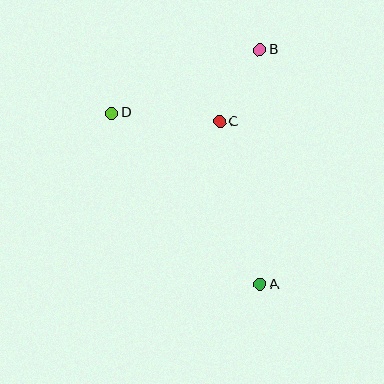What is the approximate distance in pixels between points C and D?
The distance between C and D is approximately 108 pixels.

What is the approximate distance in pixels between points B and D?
The distance between B and D is approximately 161 pixels.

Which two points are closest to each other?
Points B and C are closest to each other.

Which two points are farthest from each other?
Points A and B are farthest from each other.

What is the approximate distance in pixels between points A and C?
The distance between A and C is approximately 168 pixels.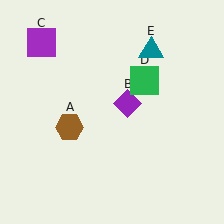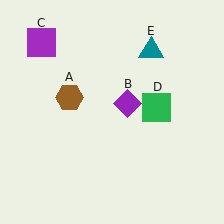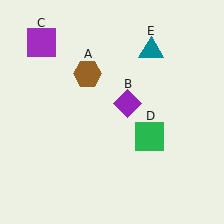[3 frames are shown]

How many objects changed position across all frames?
2 objects changed position: brown hexagon (object A), green square (object D).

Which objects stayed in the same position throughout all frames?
Purple diamond (object B) and purple square (object C) and teal triangle (object E) remained stationary.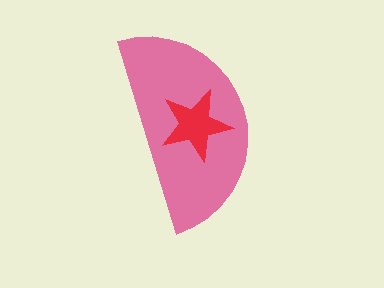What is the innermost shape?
The red star.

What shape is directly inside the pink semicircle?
The red star.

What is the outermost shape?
The pink semicircle.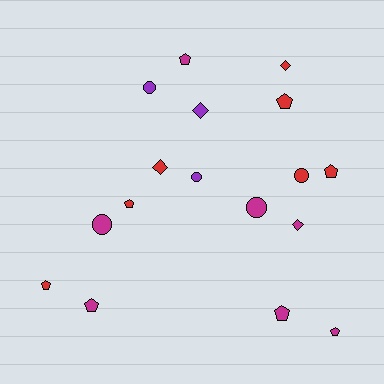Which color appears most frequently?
Red, with 7 objects.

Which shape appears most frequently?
Pentagon, with 8 objects.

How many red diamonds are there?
There are 2 red diamonds.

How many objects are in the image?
There are 17 objects.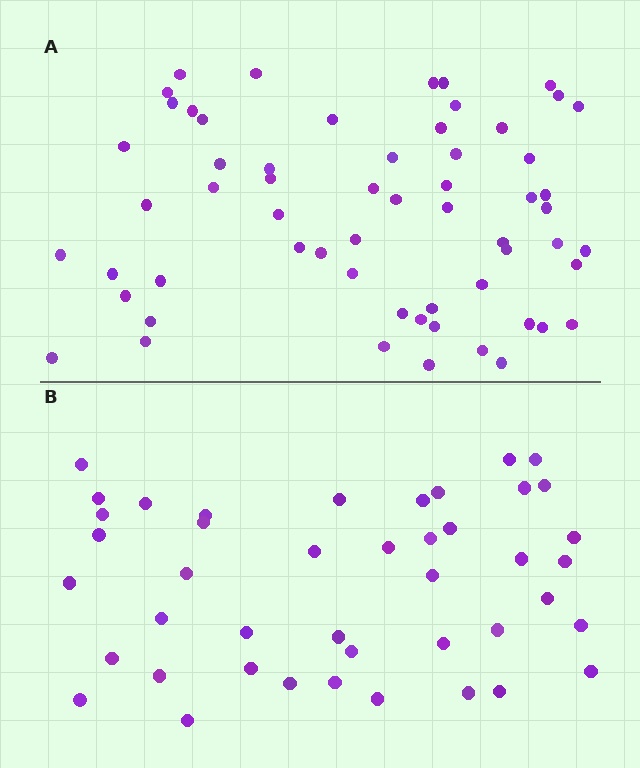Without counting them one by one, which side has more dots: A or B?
Region A (the top region) has more dots.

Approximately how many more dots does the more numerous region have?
Region A has approximately 15 more dots than region B.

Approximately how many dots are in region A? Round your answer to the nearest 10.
About 60 dots.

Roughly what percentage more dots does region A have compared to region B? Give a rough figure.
About 40% more.